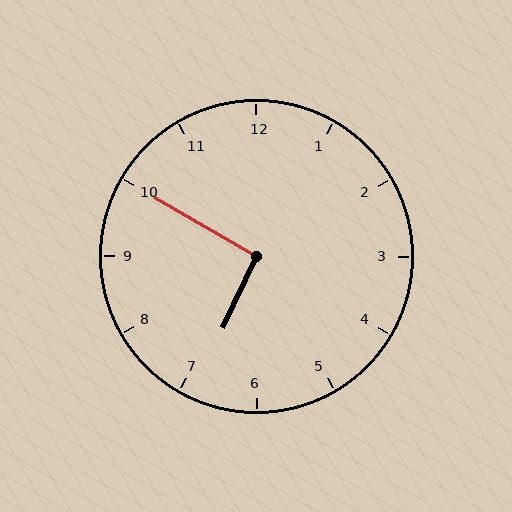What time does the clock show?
6:50.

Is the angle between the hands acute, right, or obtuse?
It is right.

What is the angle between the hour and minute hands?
Approximately 95 degrees.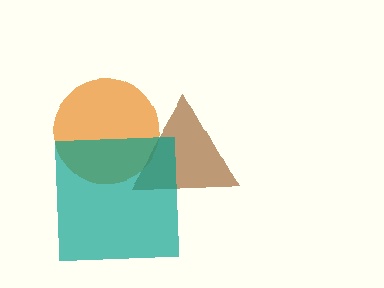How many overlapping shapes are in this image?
There are 3 overlapping shapes in the image.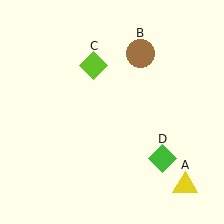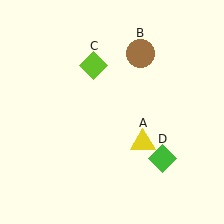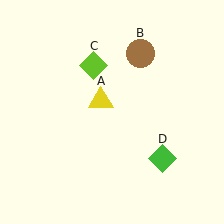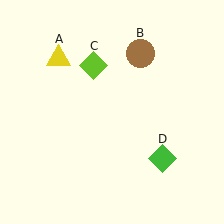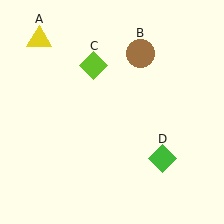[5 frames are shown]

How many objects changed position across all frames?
1 object changed position: yellow triangle (object A).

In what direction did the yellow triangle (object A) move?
The yellow triangle (object A) moved up and to the left.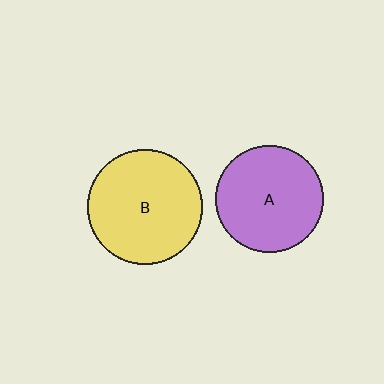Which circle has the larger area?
Circle B (yellow).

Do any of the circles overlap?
No, none of the circles overlap.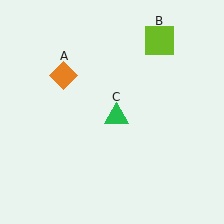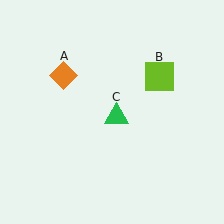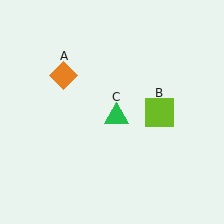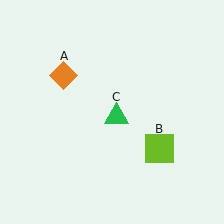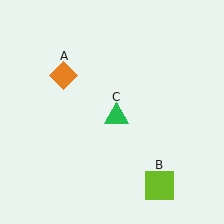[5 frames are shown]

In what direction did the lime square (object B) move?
The lime square (object B) moved down.